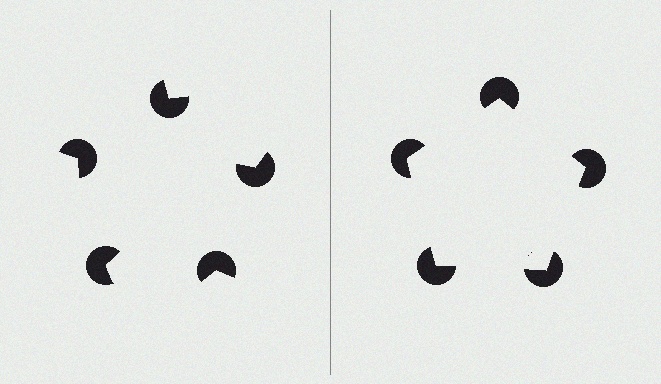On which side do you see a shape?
An illusory pentagon appears on the right side. On the left side the wedge cuts are rotated, so no coherent shape forms.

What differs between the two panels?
The pac-man discs are positioned identically on both sides; only the wedge orientations differ. On the right they align to a pentagon; on the left they are misaligned.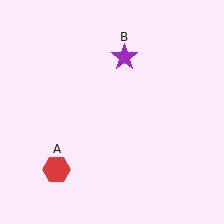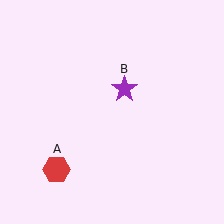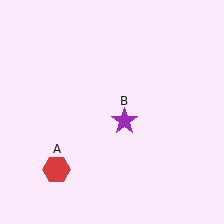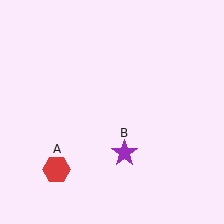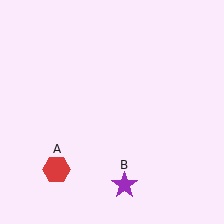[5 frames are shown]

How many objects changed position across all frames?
1 object changed position: purple star (object B).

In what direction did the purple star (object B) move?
The purple star (object B) moved down.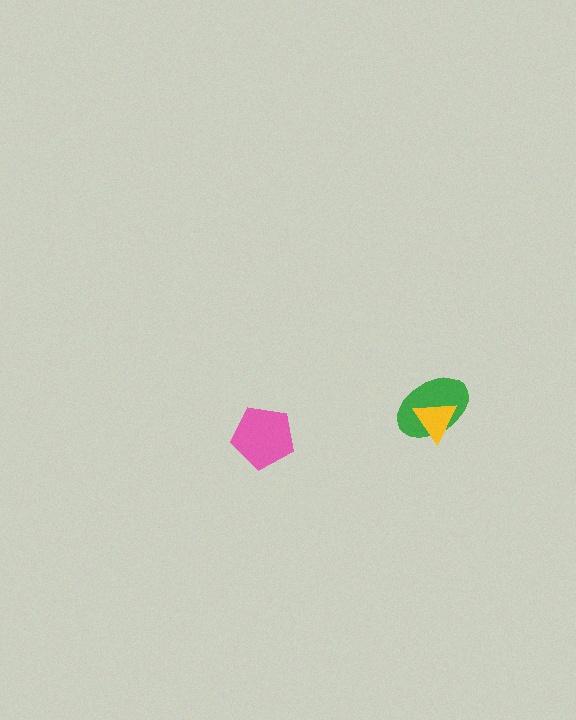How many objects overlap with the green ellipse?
1 object overlaps with the green ellipse.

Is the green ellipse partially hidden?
Yes, it is partially covered by another shape.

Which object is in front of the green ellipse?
The yellow triangle is in front of the green ellipse.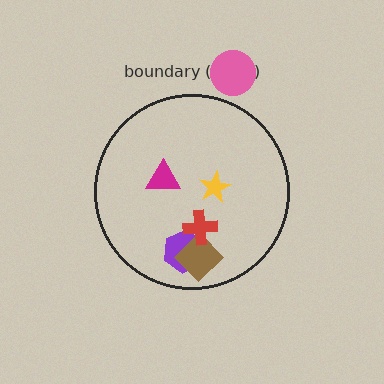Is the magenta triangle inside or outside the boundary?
Inside.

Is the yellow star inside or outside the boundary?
Inside.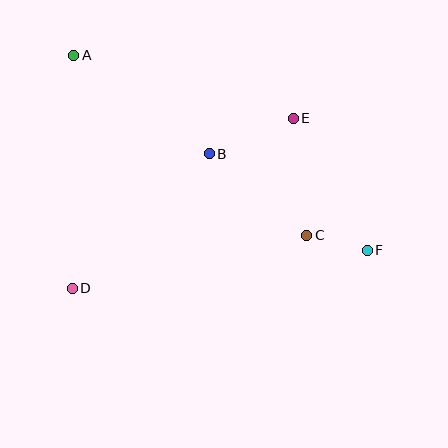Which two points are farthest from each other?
Points A and F are farthest from each other.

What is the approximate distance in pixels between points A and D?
The distance between A and D is approximately 233 pixels.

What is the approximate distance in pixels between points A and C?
The distance between A and C is approximately 295 pixels.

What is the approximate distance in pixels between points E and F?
The distance between E and F is approximately 151 pixels.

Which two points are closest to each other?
Points C and F are closest to each other.